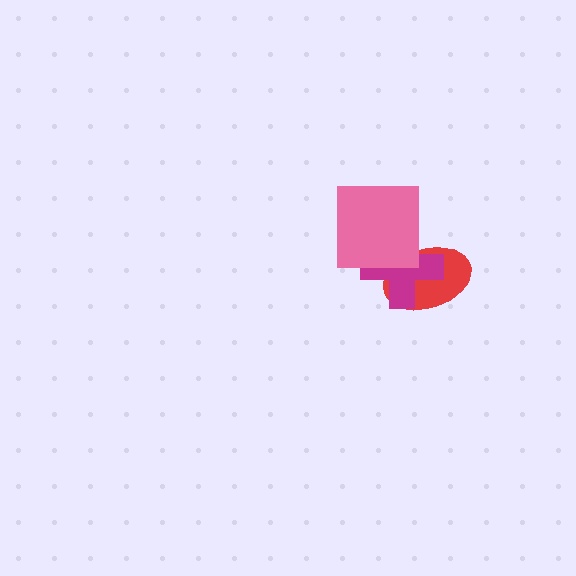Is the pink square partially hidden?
No, no other shape covers it.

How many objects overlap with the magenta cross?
2 objects overlap with the magenta cross.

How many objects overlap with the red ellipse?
2 objects overlap with the red ellipse.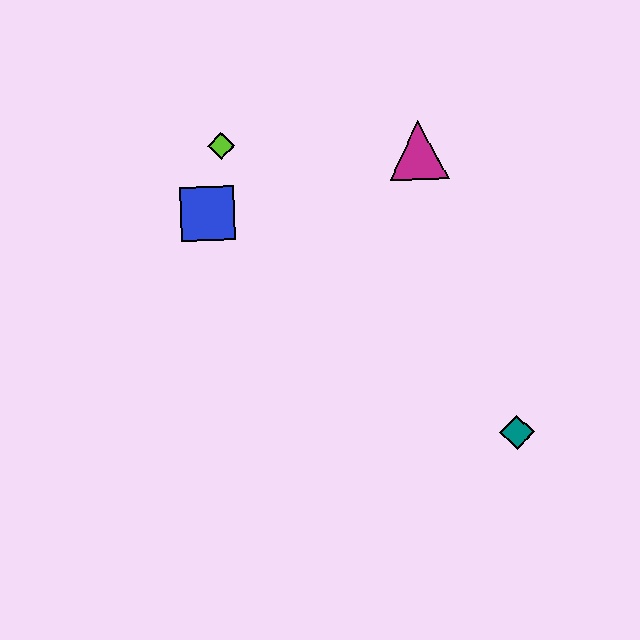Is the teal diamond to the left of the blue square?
No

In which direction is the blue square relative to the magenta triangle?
The blue square is to the left of the magenta triangle.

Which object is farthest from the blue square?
The teal diamond is farthest from the blue square.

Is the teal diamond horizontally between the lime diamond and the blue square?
No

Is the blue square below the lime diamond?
Yes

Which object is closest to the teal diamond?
The magenta triangle is closest to the teal diamond.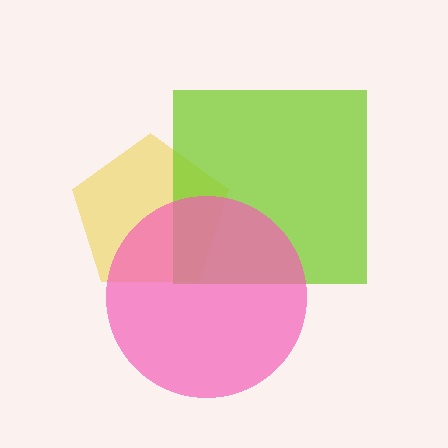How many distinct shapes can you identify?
There are 3 distinct shapes: a yellow pentagon, a lime square, a pink circle.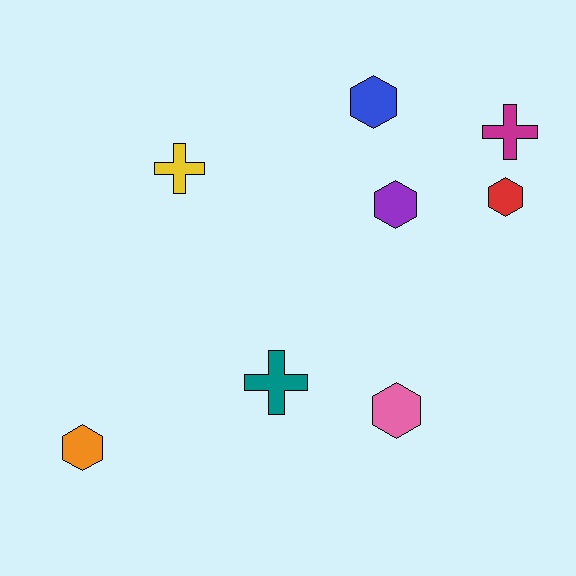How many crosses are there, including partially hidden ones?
There are 3 crosses.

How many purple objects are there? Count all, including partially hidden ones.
There is 1 purple object.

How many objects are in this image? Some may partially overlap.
There are 8 objects.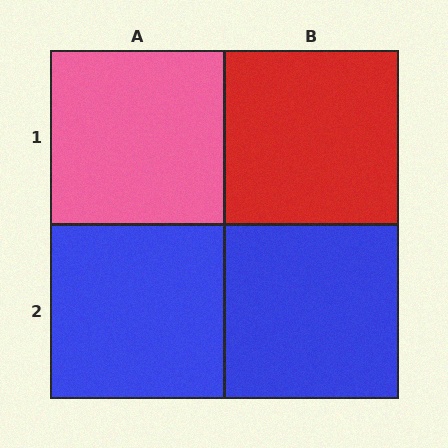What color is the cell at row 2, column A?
Blue.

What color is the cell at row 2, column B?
Blue.